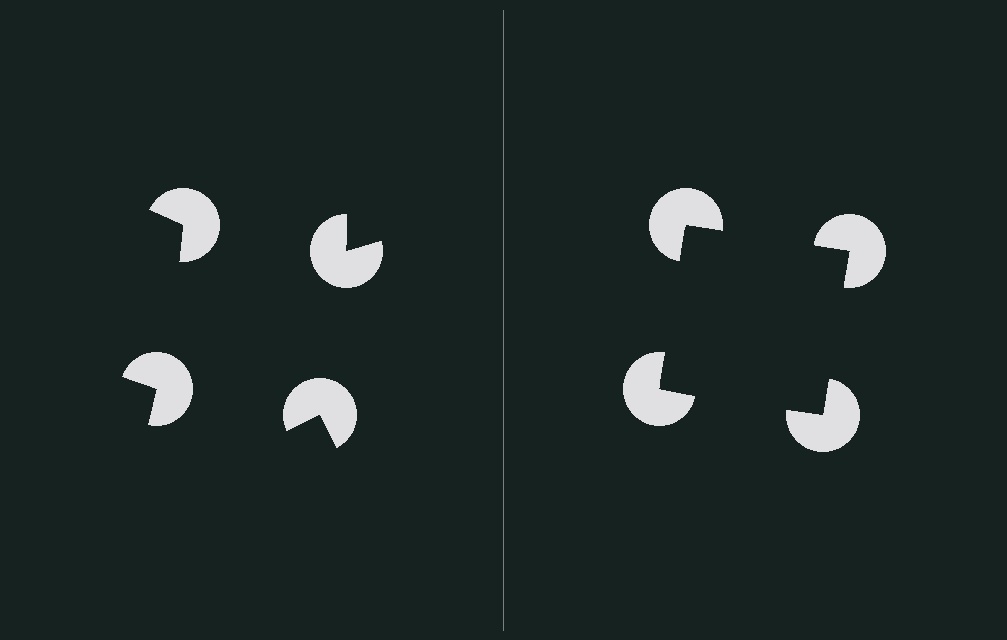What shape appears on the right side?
An illusory square.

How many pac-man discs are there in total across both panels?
8 — 4 on each side.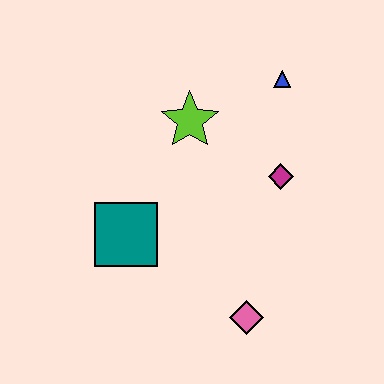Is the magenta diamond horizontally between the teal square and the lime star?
No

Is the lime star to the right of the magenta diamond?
No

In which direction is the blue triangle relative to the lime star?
The blue triangle is to the right of the lime star.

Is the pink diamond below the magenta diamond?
Yes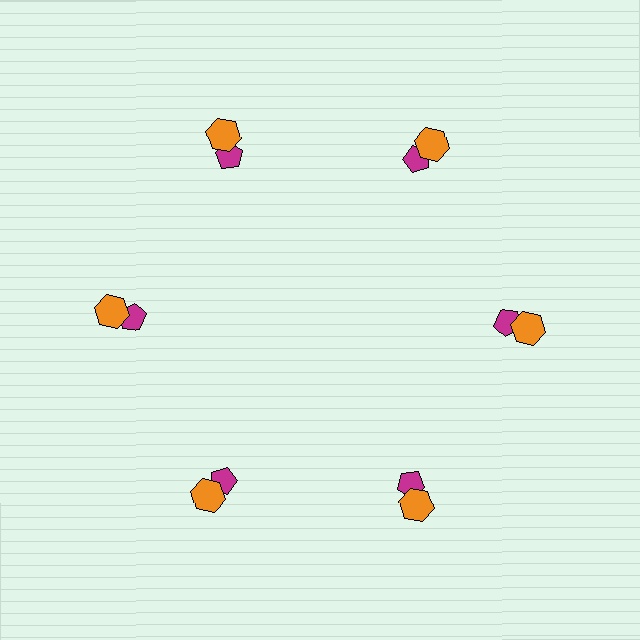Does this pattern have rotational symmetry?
Yes, this pattern has 6-fold rotational symmetry. It looks the same after rotating 60 degrees around the center.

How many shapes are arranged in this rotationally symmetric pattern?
There are 12 shapes, arranged in 6 groups of 2.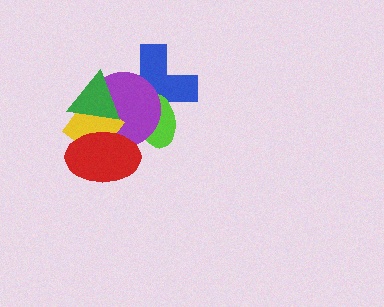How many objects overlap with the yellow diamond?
3 objects overlap with the yellow diamond.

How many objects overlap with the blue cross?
3 objects overlap with the blue cross.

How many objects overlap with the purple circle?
5 objects overlap with the purple circle.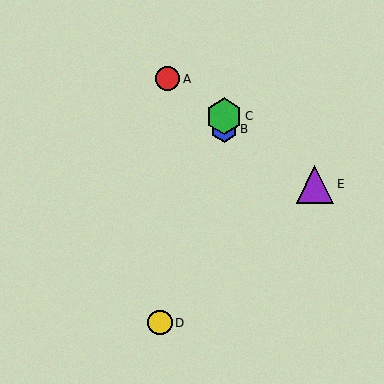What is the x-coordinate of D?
Object D is at x≈160.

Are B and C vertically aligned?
Yes, both are at x≈224.